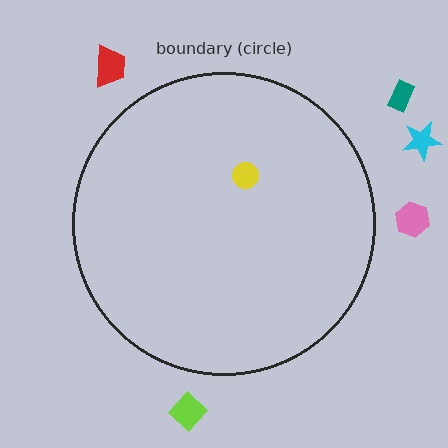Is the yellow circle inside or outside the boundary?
Inside.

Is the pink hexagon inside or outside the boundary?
Outside.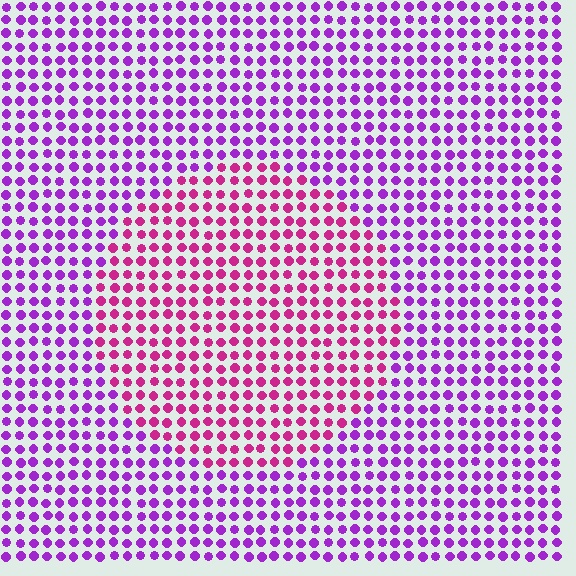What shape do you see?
I see a circle.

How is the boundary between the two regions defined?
The boundary is defined purely by a slight shift in hue (about 38 degrees). Spacing, size, and orientation are identical on both sides.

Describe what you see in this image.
The image is filled with small purple elements in a uniform arrangement. A circle-shaped region is visible where the elements are tinted to a slightly different hue, forming a subtle color boundary.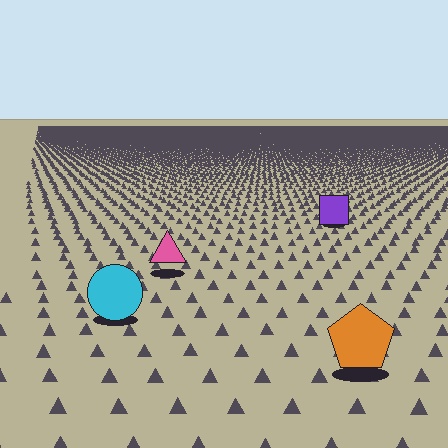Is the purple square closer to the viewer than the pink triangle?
No. The pink triangle is closer — you can tell from the texture gradient: the ground texture is coarser near it.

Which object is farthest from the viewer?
The purple square is farthest from the viewer. It appears smaller and the ground texture around it is denser.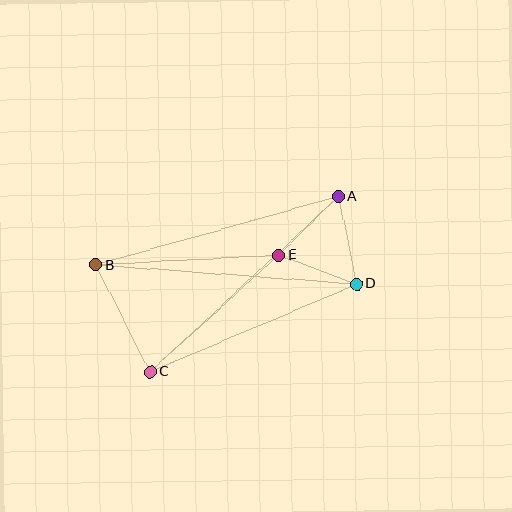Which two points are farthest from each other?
Points B and D are farthest from each other.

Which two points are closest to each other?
Points D and E are closest to each other.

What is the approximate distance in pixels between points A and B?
The distance between A and B is approximately 252 pixels.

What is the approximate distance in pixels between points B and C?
The distance between B and C is approximately 120 pixels.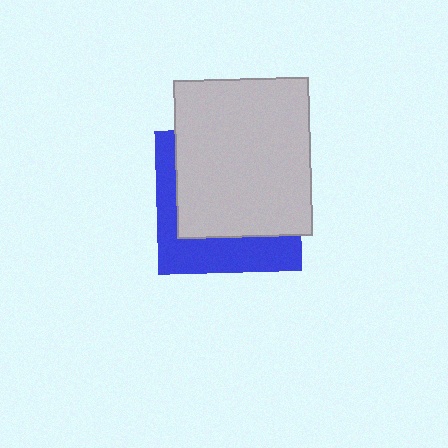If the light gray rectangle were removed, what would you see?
You would see the complete blue square.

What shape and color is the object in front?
The object in front is a light gray rectangle.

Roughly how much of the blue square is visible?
A small part of it is visible (roughly 35%).